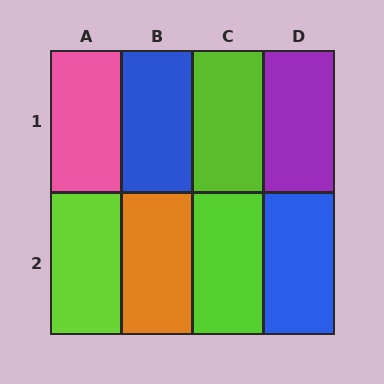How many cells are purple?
1 cell is purple.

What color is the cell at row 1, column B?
Blue.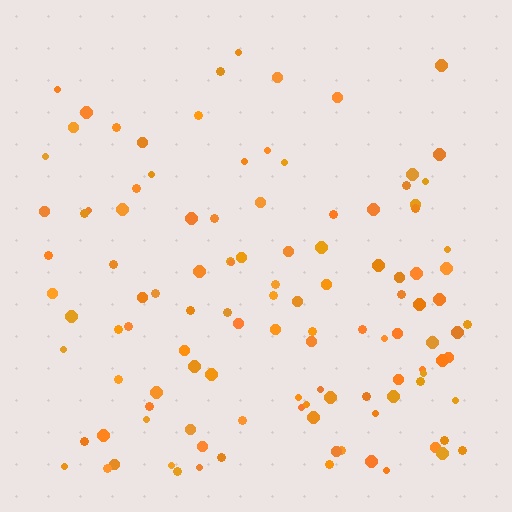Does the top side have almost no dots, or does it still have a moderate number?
Still a moderate number, just noticeably fewer than the bottom.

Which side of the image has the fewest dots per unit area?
The top.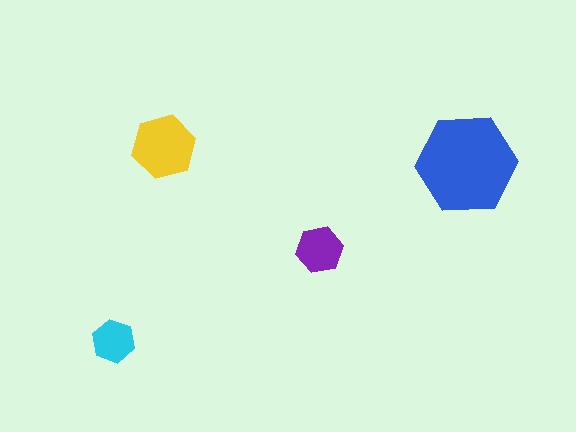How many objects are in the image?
There are 4 objects in the image.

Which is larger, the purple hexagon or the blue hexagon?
The blue one.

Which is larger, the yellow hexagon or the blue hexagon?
The blue one.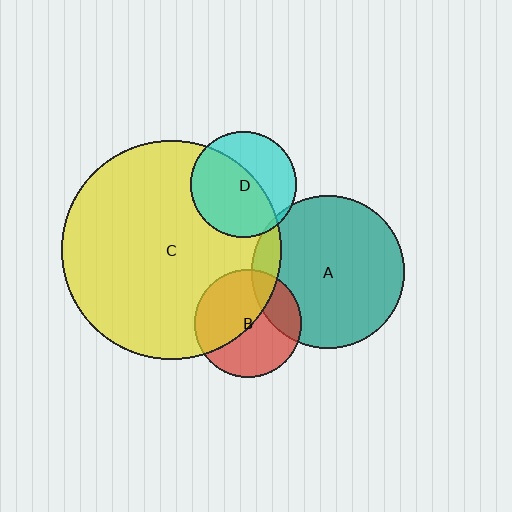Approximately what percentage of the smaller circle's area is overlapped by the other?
Approximately 50%.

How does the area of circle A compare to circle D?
Approximately 2.1 times.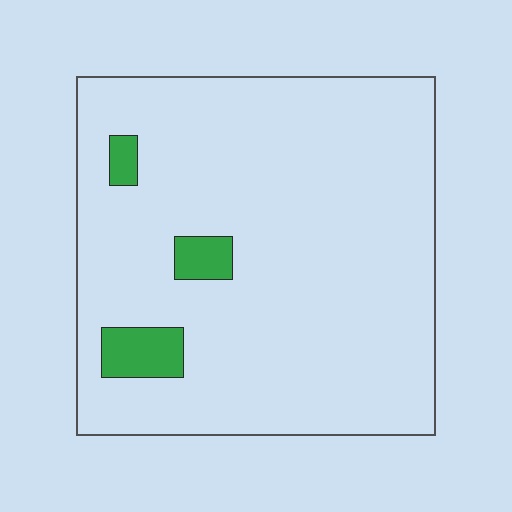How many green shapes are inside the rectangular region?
3.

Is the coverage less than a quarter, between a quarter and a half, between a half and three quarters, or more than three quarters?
Less than a quarter.